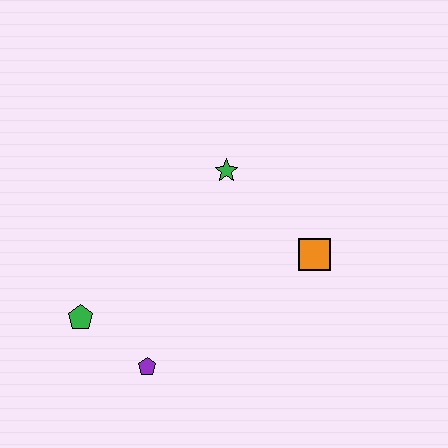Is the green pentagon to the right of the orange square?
No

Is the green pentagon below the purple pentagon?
No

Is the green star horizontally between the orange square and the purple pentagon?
Yes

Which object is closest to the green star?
The orange square is closest to the green star.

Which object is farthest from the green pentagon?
The orange square is farthest from the green pentagon.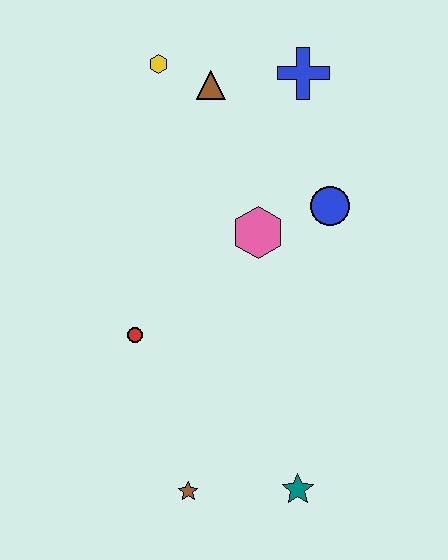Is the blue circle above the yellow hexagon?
No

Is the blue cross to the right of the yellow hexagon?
Yes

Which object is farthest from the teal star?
The yellow hexagon is farthest from the teal star.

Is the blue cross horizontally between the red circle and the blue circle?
Yes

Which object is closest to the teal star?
The brown star is closest to the teal star.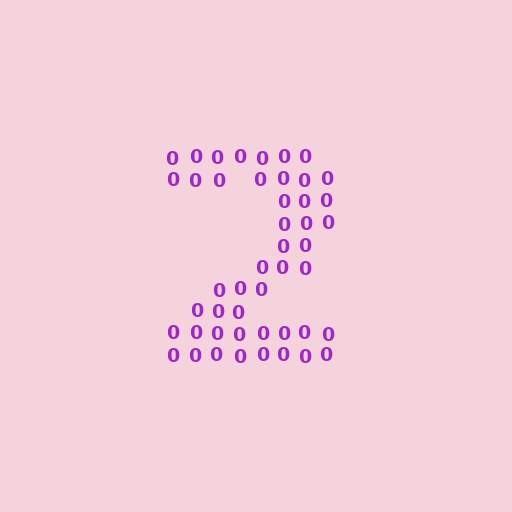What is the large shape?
The large shape is the digit 2.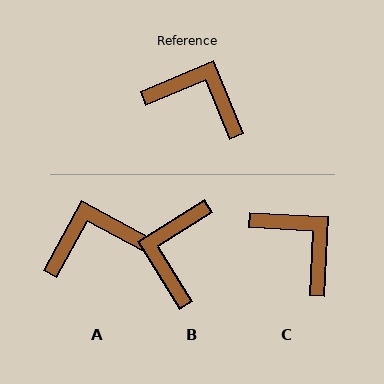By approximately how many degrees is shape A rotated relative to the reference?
Approximately 39 degrees counter-clockwise.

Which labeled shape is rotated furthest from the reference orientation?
B, about 99 degrees away.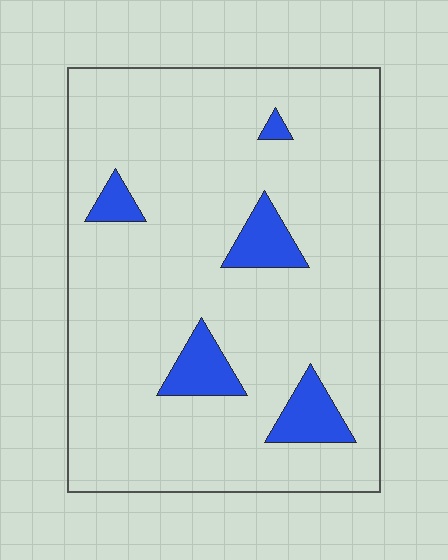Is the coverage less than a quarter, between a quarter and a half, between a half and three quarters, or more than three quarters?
Less than a quarter.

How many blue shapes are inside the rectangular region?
5.